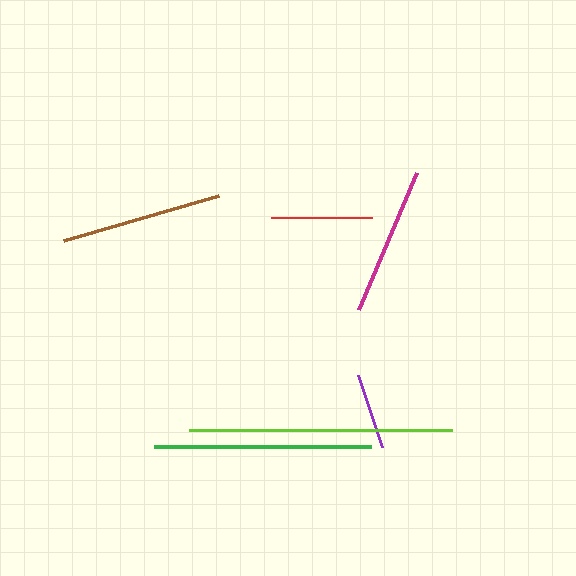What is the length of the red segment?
The red segment is approximately 101 pixels long.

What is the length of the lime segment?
The lime segment is approximately 263 pixels long.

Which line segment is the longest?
The lime line is the longest at approximately 263 pixels.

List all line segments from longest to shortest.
From longest to shortest: lime, green, brown, magenta, red, purple.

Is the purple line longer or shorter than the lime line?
The lime line is longer than the purple line.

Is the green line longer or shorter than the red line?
The green line is longer than the red line.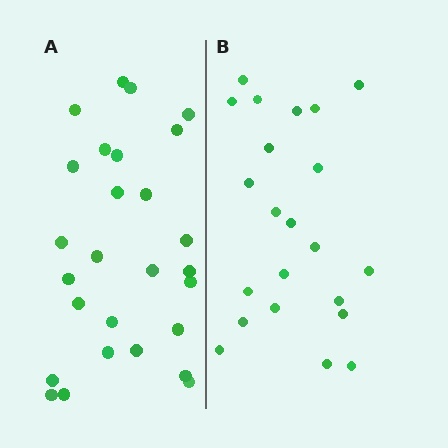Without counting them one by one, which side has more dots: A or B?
Region A (the left region) has more dots.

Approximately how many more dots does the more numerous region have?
Region A has about 5 more dots than region B.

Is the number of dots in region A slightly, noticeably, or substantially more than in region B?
Region A has only slightly more — the two regions are fairly close. The ratio is roughly 1.2 to 1.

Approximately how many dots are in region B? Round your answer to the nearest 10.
About 20 dots. (The exact count is 22, which rounds to 20.)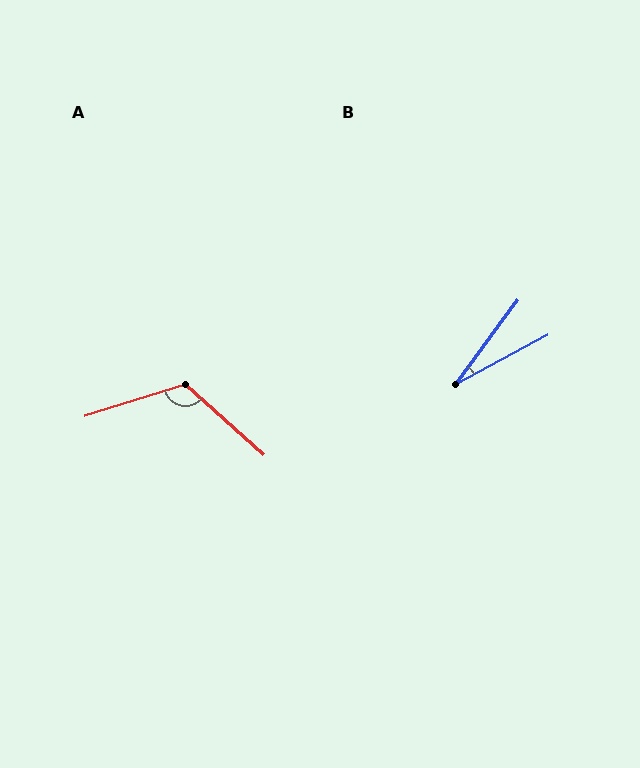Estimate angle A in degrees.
Approximately 121 degrees.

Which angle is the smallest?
B, at approximately 25 degrees.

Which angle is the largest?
A, at approximately 121 degrees.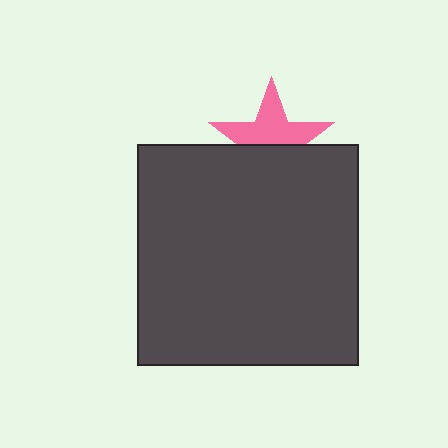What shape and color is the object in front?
The object in front is a dark gray square.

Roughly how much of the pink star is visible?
About half of it is visible (roughly 55%).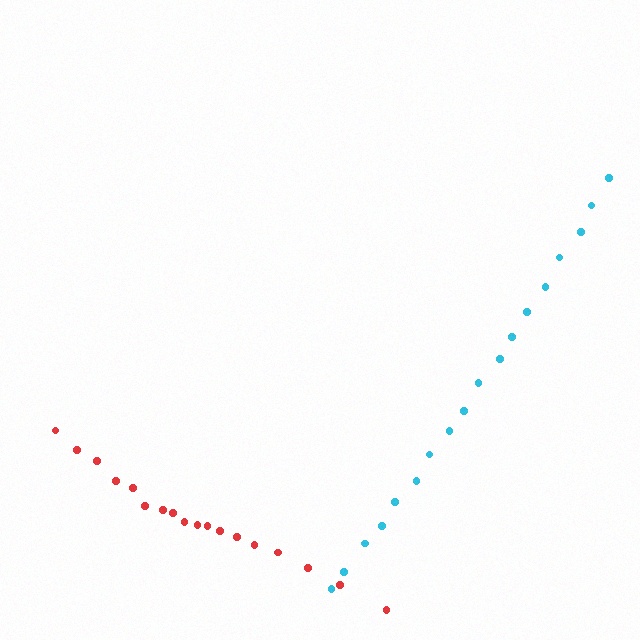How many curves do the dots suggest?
There are 2 distinct paths.